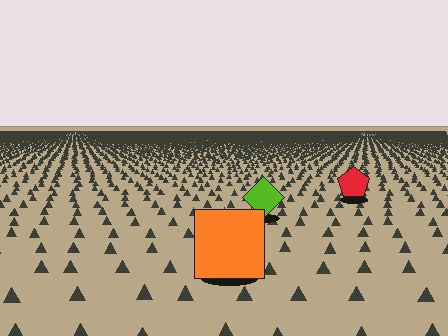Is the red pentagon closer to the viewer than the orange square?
No. The orange square is closer — you can tell from the texture gradient: the ground texture is coarser near it.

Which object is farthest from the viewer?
The red pentagon is farthest from the viewer. It appears smaller and the ground texture around it is denser.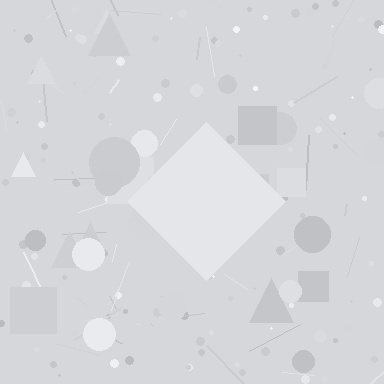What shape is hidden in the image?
A diamond is hidden in the image.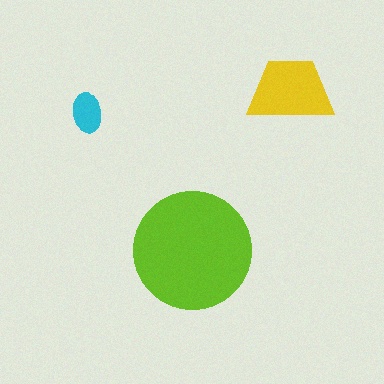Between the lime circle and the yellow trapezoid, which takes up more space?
The lime circle.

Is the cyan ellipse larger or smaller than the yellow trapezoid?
Smaller.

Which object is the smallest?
The cyan ellipse.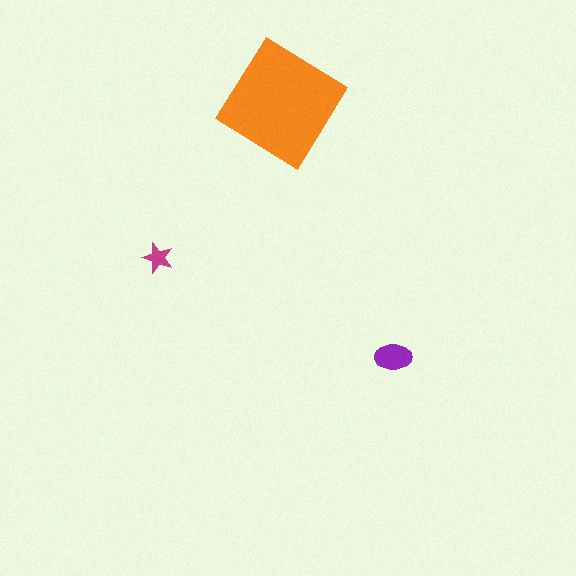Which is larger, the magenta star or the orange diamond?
The orange diamond.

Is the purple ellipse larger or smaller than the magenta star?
Larger.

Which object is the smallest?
The magenta star.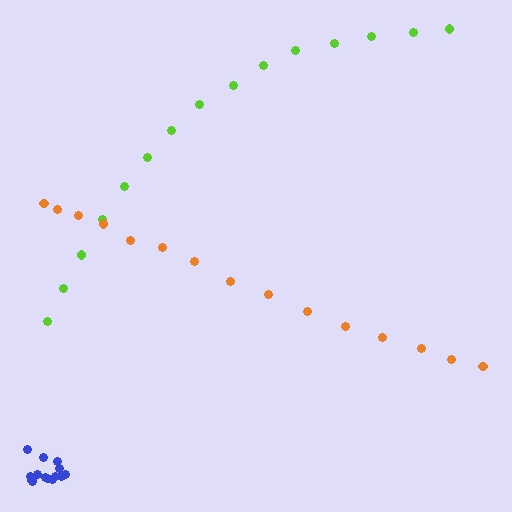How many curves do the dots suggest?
There are 3 distinct paths.